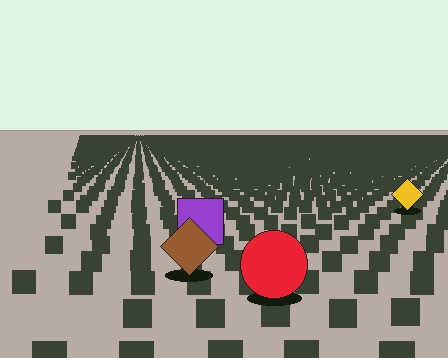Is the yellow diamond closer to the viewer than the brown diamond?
No. The brown diamond is closer — you can tell from the texture gradient: the ground texture is coarser near it.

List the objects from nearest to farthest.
From nearest to farthest: the red circle, the brown diamond, the purple square, the yellow diamond.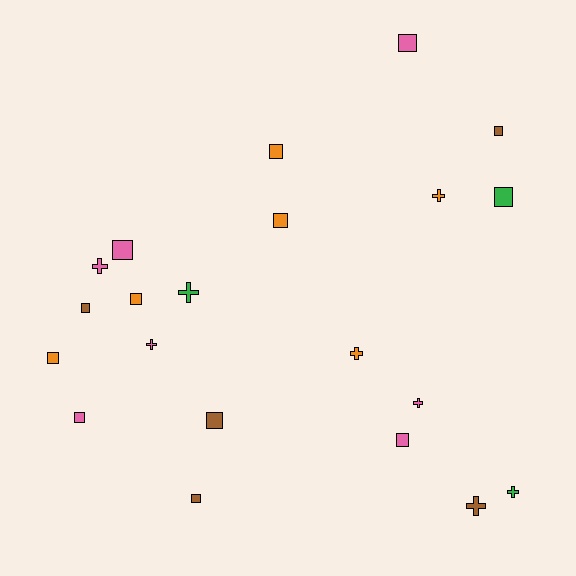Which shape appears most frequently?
Square, with 13 objects.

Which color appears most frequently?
Pink, with 7 objects.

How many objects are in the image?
There are 21 objects.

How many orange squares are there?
There are 4 orange squares.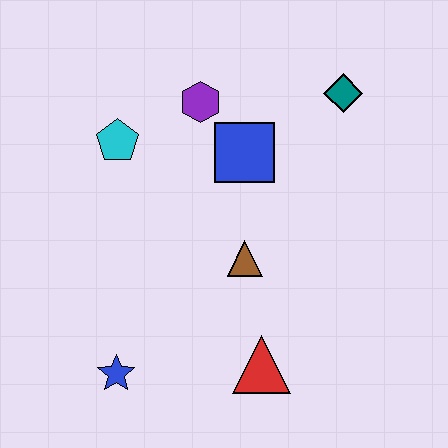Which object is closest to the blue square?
The purple hexagon is closest to the blue square.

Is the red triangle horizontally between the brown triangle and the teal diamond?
Yes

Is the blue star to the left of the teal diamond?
Yes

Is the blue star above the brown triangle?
No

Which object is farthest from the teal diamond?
The blue star is farthest from the teal diamond.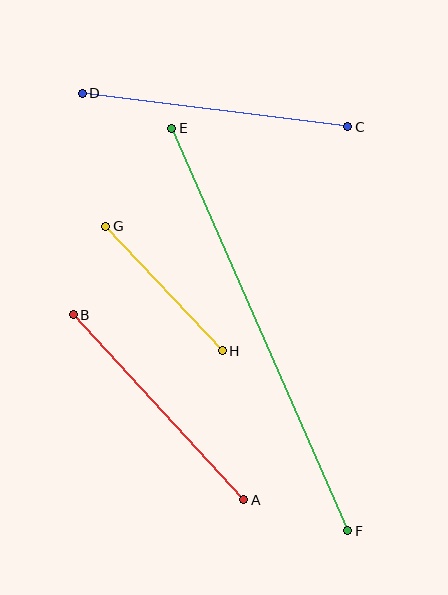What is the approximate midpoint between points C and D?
The midpoint is at approximately (215, 110) pixels.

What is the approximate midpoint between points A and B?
The midpoint is at approximately (158, 407) pixels.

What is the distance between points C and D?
The distance is approximately 267 pixels.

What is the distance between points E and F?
The distance is approximately 439 pixels.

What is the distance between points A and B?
The distance is approximately 251 pixels.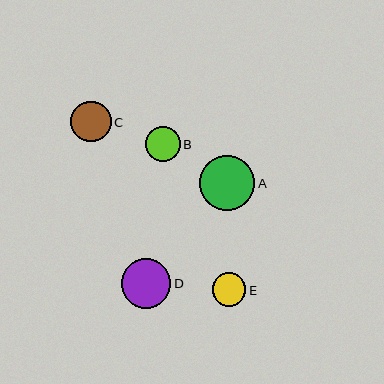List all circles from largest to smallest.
From largest to smallest: A, D, C, B, E.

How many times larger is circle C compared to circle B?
Circle C is approximately 1.2 times the size of circle B.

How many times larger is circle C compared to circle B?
Circle C is approximately 1.2 times the size of circle B.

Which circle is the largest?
Circle A is the largest with a size of approximately 55 pixels.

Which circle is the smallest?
Circle E is the smallest with a size of approximately 34 pixels.